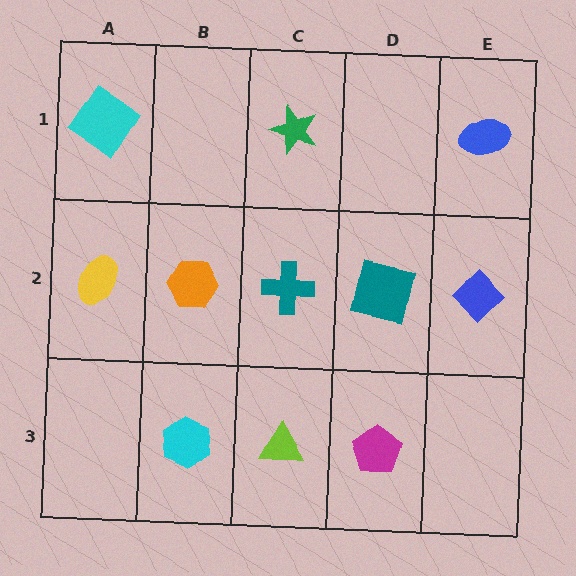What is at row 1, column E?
A blue ellipse.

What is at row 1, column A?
A cyan diamond.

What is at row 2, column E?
A blue diamond.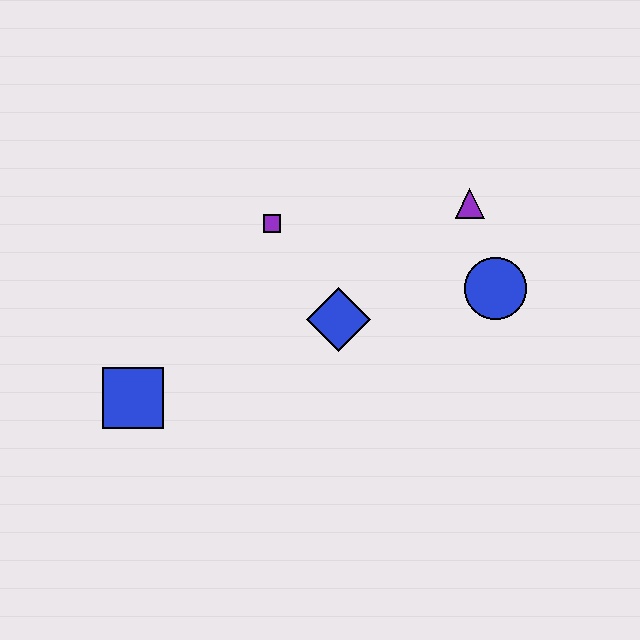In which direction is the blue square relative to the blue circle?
The blue square is to the left of the blue circle.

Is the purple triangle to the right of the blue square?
Yes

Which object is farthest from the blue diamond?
The blue square is farthest from the blue diamond.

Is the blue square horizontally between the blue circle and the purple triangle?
No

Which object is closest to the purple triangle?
The blue circle is closest to the purple triangle.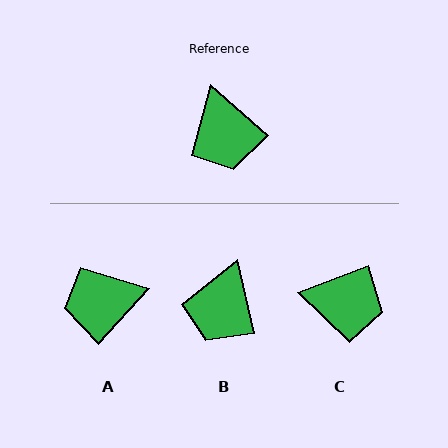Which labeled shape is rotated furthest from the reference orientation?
A, about 91 degrees away.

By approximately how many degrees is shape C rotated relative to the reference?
Approximately 62 degrees counter-clockwise.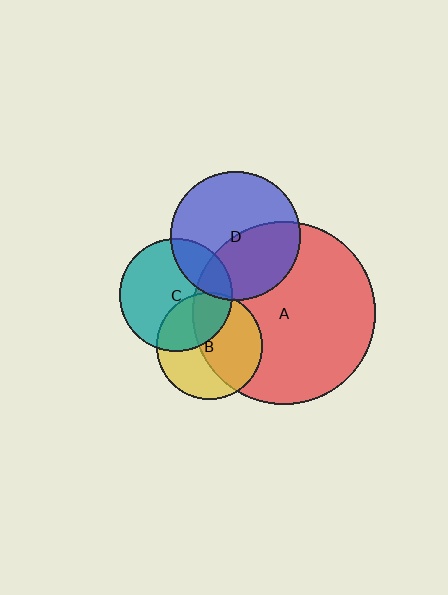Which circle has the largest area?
Circle A (red).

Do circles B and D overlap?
Yes.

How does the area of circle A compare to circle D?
Approximately 2.0 times.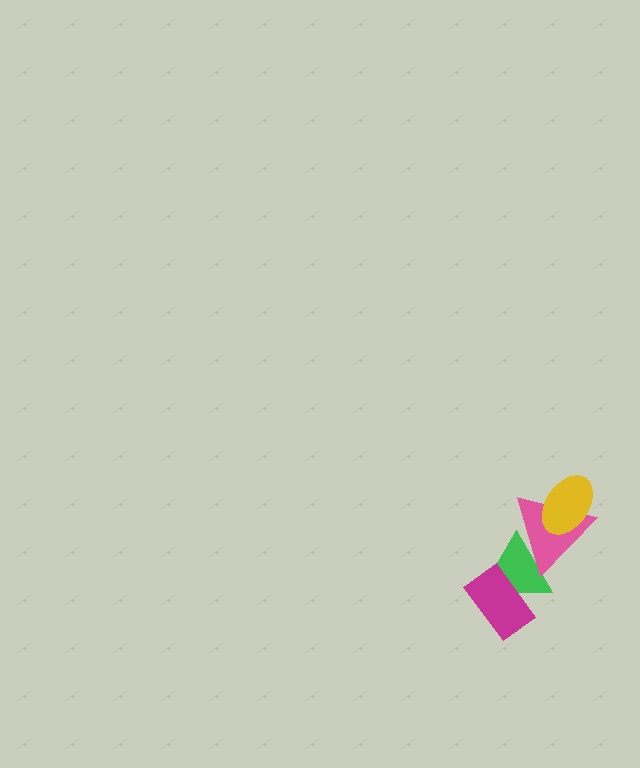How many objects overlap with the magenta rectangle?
1 object overlaps with the magenta rectangle.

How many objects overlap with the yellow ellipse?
1 object overlaps with the yellow ellipse.